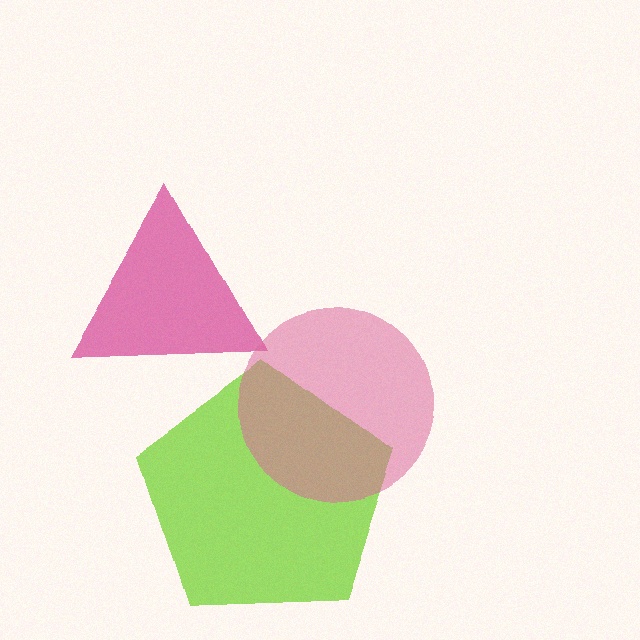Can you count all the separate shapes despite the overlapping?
Yes, there are 3 separate shapes.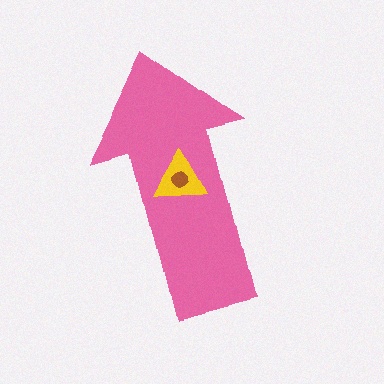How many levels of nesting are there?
3.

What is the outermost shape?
The pink arrow.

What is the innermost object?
The brown circle.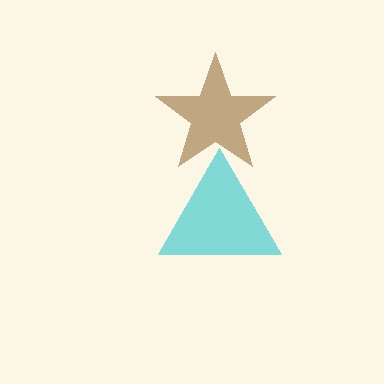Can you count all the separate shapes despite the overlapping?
Yes, there are 2 separate shapes.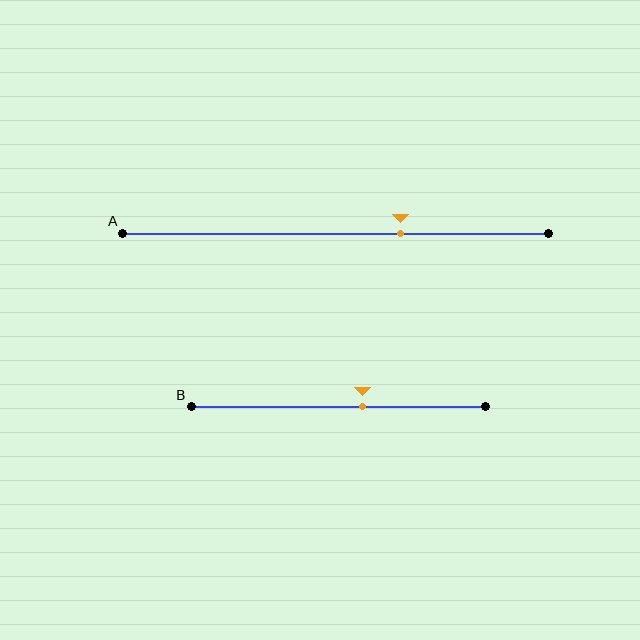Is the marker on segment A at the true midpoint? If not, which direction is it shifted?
No, the marker on segment A is shifted to the right by about 15% of the segment length.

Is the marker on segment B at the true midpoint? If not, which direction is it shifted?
No, the marker on segment B is shifted to the right by about 8% of the segment length.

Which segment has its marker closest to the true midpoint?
Segment B has its marker closest to the true midpoint.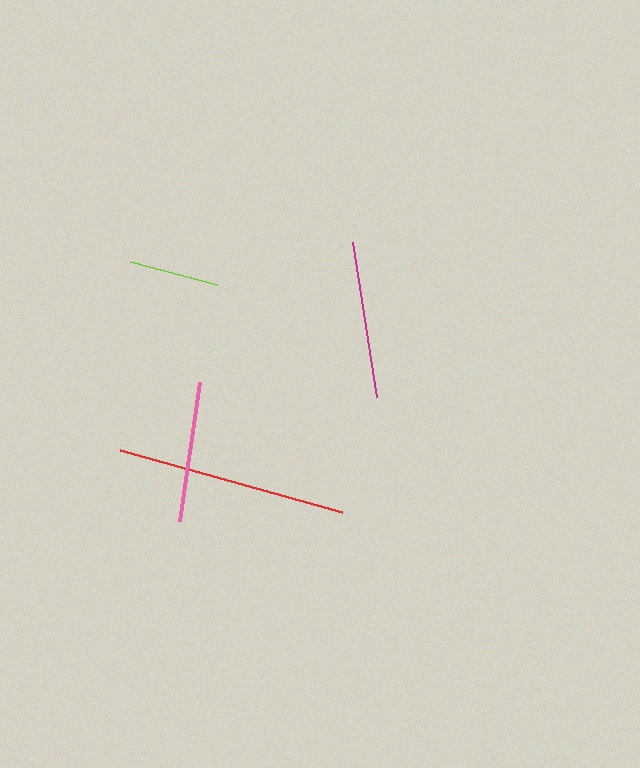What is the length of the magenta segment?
The magenta segment is approximately 157 pixels long.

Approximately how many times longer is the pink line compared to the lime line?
The pink line is approximately 1.6 times the length of the lime line.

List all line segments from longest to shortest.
From longest to shortest: red, magenta, pink, lime.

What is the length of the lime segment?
The lime segment is approximately 90 pixels long.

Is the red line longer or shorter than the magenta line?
The red line is longer than the magenta line.